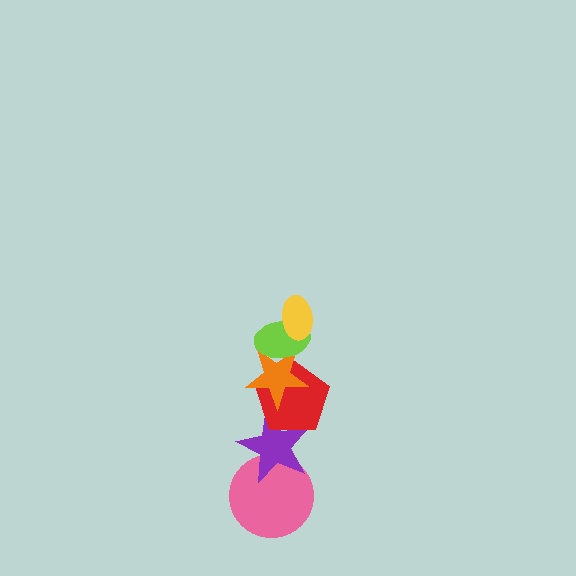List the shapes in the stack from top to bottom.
From top to bottom: the yellow ellipse, the lime ellipse, the orange star, the red pentagon, the purple star, the pink circle.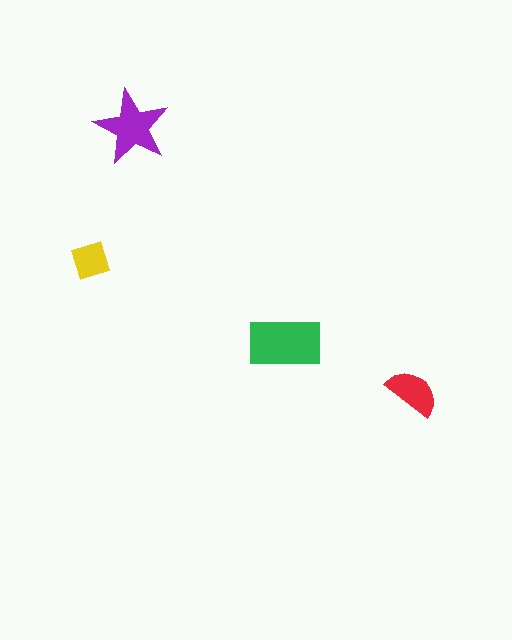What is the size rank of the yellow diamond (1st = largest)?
4th.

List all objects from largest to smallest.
The green rectangle, the purple star, the red semicircle, the yellow diamond.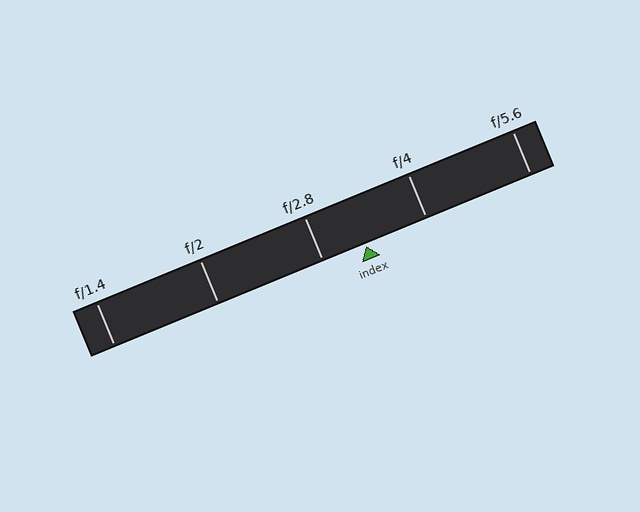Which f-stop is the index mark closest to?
The index mark is closest to f/2.8.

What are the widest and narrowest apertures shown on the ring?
The widest aperture shown is f/1.4 and the narrowest is f/5.6.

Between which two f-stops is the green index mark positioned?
The index mark is between f/2.8 and f/4.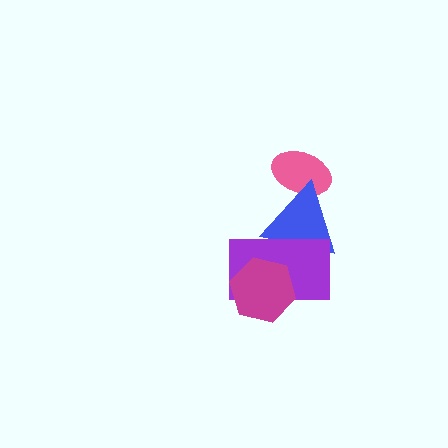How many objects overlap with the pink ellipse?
1 object overlaps with the pink ellipse.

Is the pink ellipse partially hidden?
Yes, it is partially covered by another shape.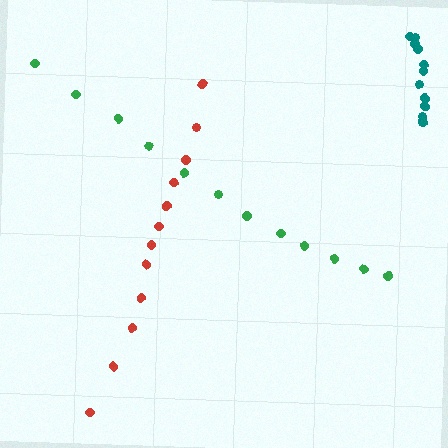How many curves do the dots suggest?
There are 3 distinct paths.